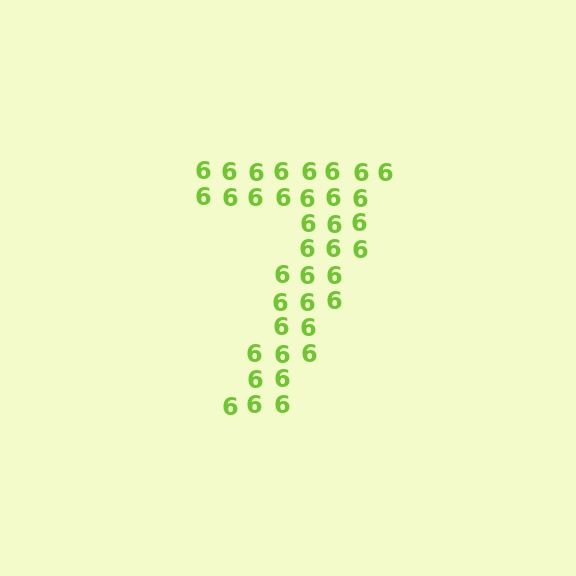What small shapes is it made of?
It is made of small digit 6's.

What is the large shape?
The large shape is the digit 7.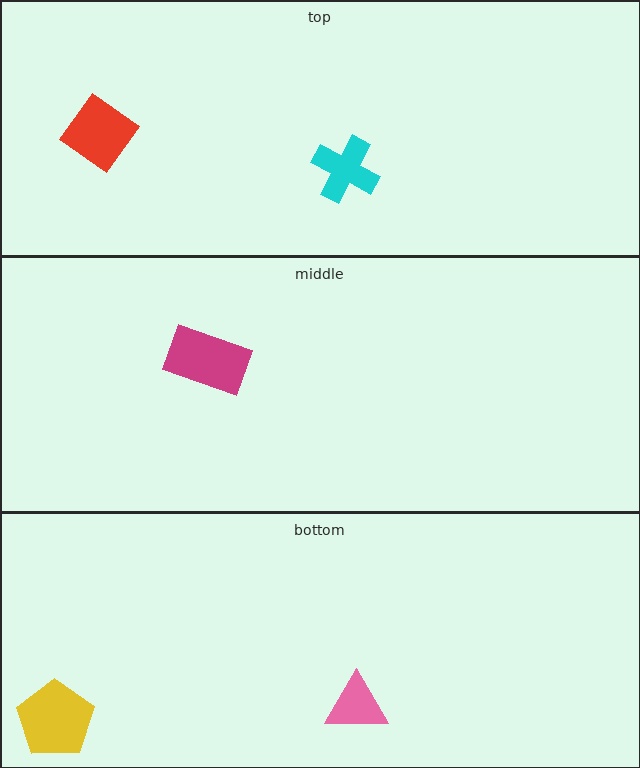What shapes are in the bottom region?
The pink triangle, the yellow pentagon.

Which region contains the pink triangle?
The bottom region.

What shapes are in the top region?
The red diamond, the cyan cross.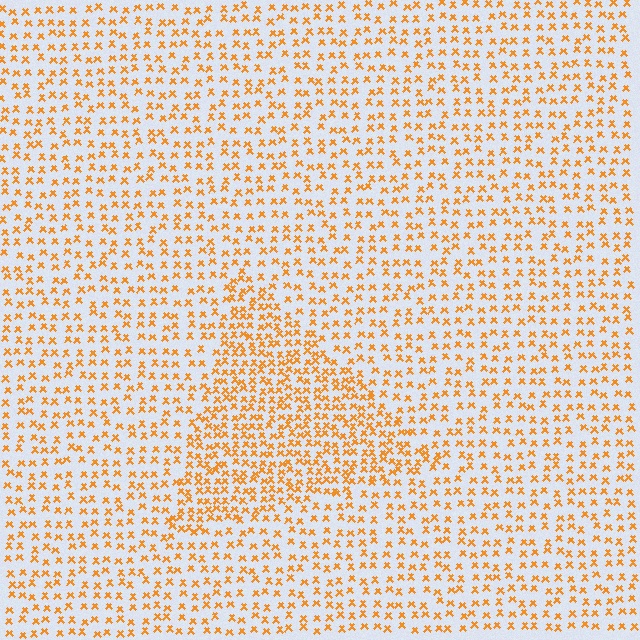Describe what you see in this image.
The image contains small orange elements arranged at two different densities. A triangle-shaped region is visible where the elements are more densely packed than the surrounding area.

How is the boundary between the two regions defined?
The boundary is defined by a change in element density (approximately 1.8x ratio). All elements are the same color, size, and shape.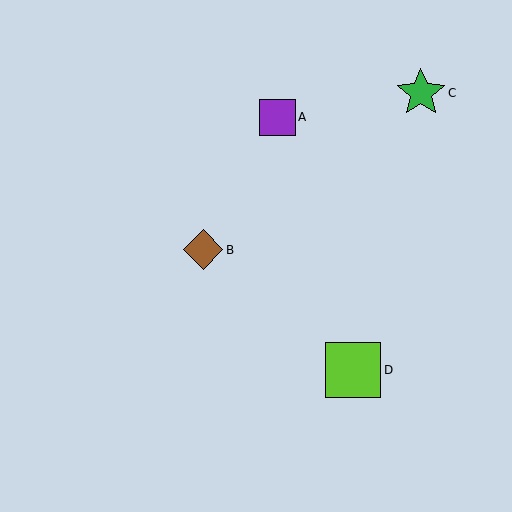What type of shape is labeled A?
Shape A is a purple square.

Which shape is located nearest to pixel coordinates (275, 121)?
The purple square (labeled A) at (277, 117) is nearest to that location.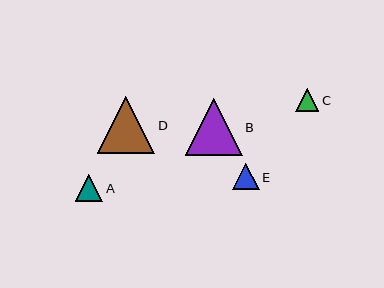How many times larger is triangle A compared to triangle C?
Triangle A is approximately 1.2 times the size of triangle C.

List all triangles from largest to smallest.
From largest to smallest: D, B, A, E, C.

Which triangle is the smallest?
Triangle C is the smallest with a size of approximately 23 pixels.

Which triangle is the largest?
Triangle D is the largest with a size of approximately 58 pixels.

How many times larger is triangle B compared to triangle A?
Triangle B is approximately 2.1 times the size of triangle A.